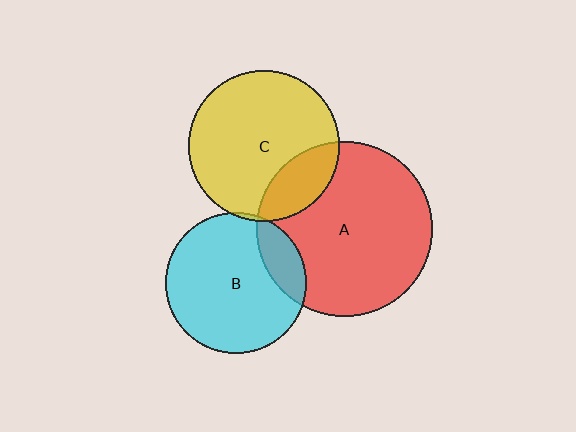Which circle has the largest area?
Circle A (red).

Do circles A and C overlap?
Yes.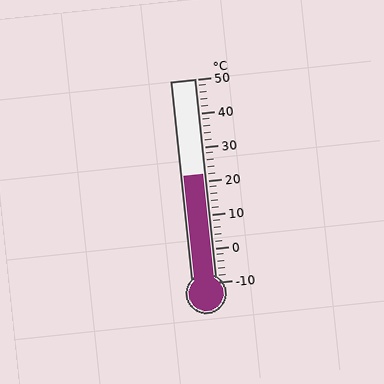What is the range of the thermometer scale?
The thermometer scale ranges from -10°C to 50°C.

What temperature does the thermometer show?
The thermometer shows approximately 22°C.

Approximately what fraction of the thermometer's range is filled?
The thermometer is filled to approximately 55% of its range.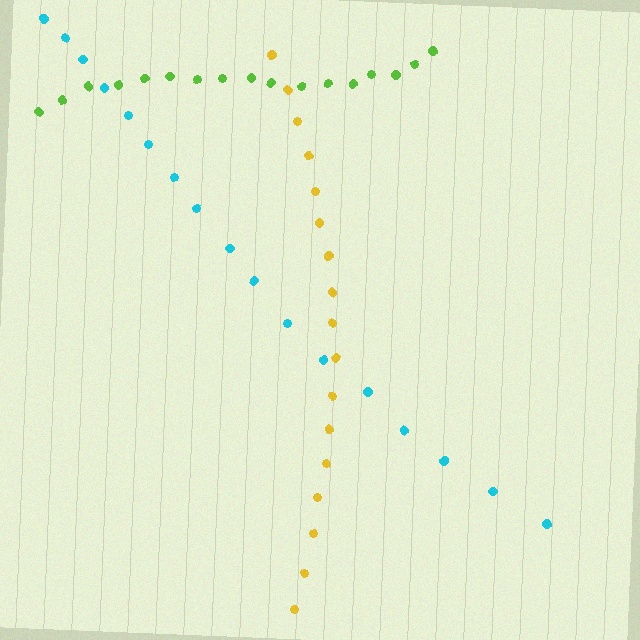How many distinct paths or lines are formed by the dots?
There are 3 distinct paths.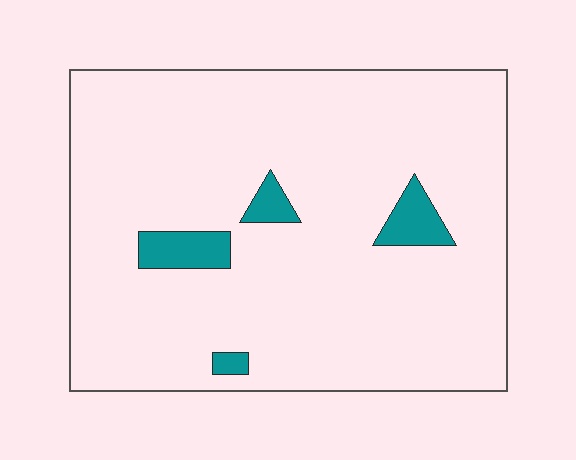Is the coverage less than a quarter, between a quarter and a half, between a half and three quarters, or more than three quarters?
Less than a quarter.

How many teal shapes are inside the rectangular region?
4.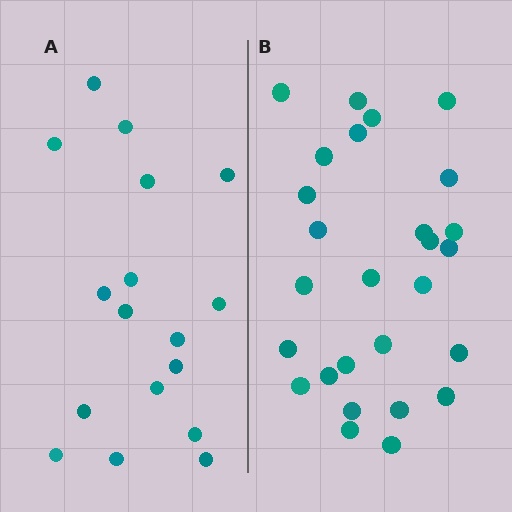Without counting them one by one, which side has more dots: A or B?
Region B (the right region) has more dots.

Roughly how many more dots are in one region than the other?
Region B has roughly 10 or so more dots than region A.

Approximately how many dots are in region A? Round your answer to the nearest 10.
About 20 dots. (The exact count is 17, which rounds to 20.)